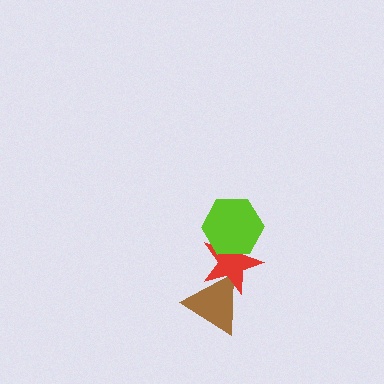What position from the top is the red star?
The red star is 2nd from the top.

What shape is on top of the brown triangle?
The red star is on top of the brown triangle.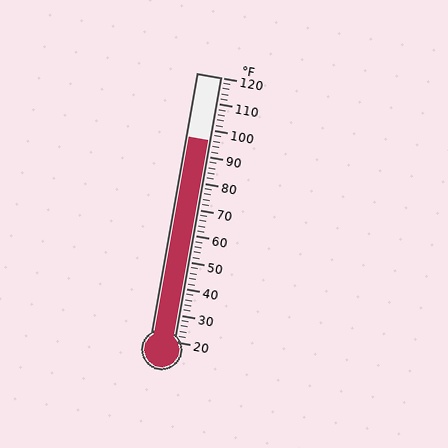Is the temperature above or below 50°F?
The temperature is above 50°F.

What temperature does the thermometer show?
The thermometer shows approximately 96°F.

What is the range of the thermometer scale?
The thermometer scale ranges from 20°F to 120°F.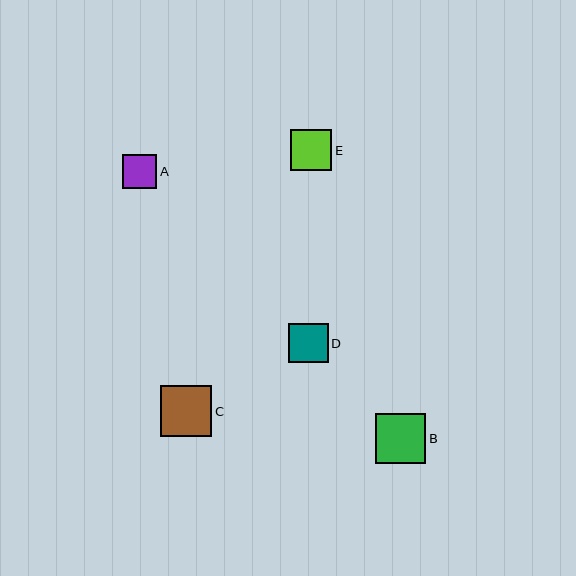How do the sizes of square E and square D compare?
Square E and square D are approximately the same size.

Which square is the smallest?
Square A is the smallest with a size of approximately 34 pixels.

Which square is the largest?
Square C is the largest with a size of approximately 51 pixels.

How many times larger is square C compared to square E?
Square C is approximately 1.2 times the size of square E.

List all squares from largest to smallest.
From largest to smallest: C, B, E, D, A.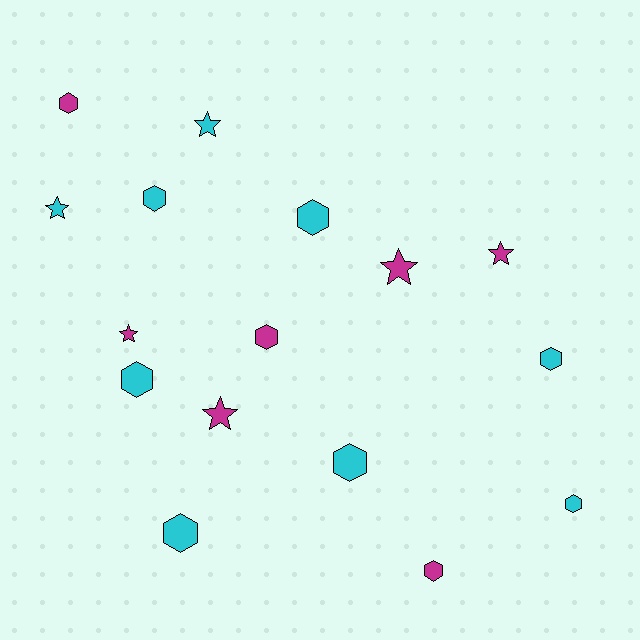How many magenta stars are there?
There are 4 magenta stars.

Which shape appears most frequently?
Hexagon, with 10 objects.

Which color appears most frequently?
Cyan, with 9 objects.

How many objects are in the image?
There are 16 objects.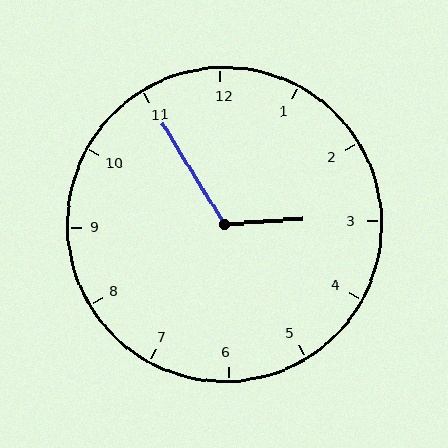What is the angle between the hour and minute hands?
Approximately 118 degrees.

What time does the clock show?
2:55.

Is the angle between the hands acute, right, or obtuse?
It is obtuse.